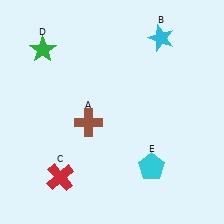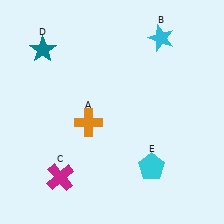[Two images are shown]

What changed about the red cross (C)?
In Image 1, C is red. In Image 2, it changed to magenta.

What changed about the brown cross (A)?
In Image 1, A is brown. In Image 2, it changed to orange.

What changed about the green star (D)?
In Image 1, D is green. In Image 2, it changed to teal.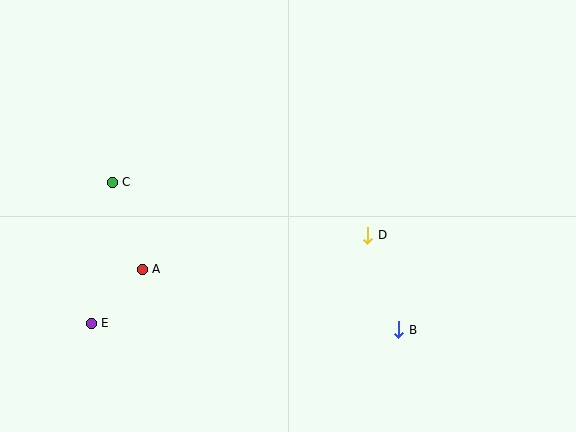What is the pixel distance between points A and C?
The distance between A and C is 92 pixels.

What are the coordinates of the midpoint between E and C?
The midpoint between E and C is at (102, 253).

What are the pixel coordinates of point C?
Point C is at (112, 182).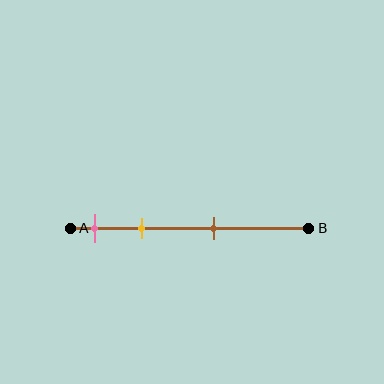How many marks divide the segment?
There are 3 marks dividing the segment.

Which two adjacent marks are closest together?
The pink and yellow marks are the closest adjacent pair.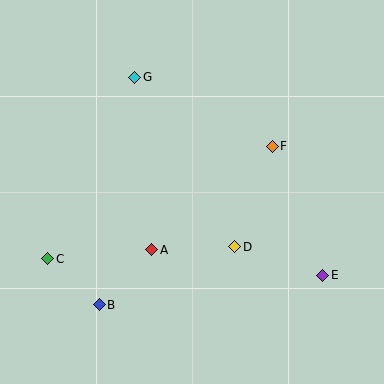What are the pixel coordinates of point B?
Point B is at (99, 305).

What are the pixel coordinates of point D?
Point D is at (235, 247).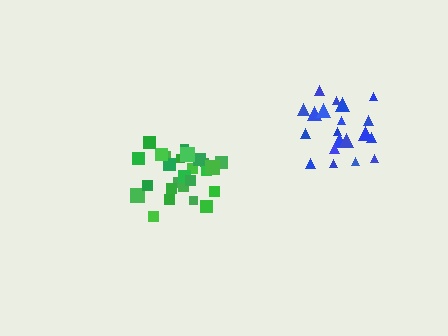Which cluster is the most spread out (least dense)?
Blue.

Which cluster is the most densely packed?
Green.